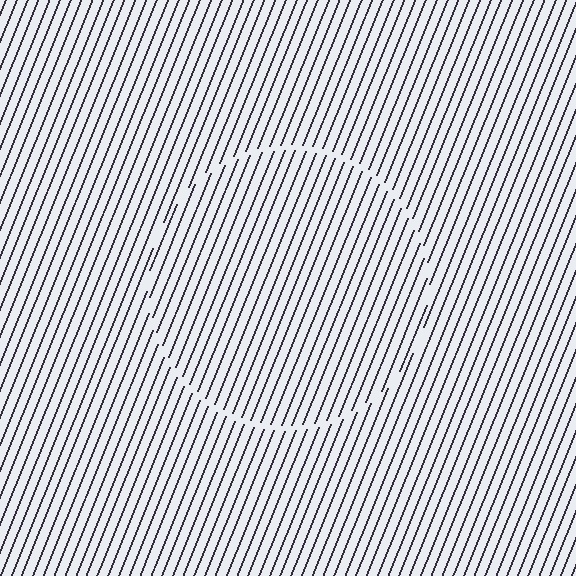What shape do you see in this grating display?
An illusory circle. The interior of the shape contains the same grating, shifted by half a period — the contour is defined by the phase discontinuity where line-ends from the inner and outer gratings abut.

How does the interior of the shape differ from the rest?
The interior of the shape contains the same grating, shifted by half a period — the contour is defined by the phase discontinuity where line-ends from the inner and outer gratings abut.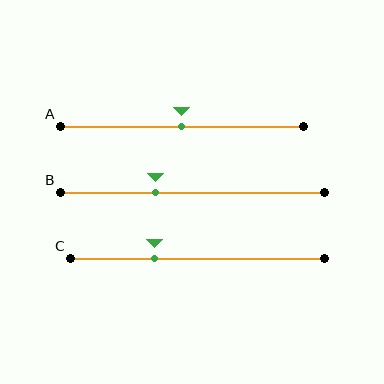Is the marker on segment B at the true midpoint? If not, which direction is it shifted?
No, the marker on segment B is shifted to the left by about 14% of the segment length.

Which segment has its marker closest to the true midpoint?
Segment A has its marker closest to the true midpoint.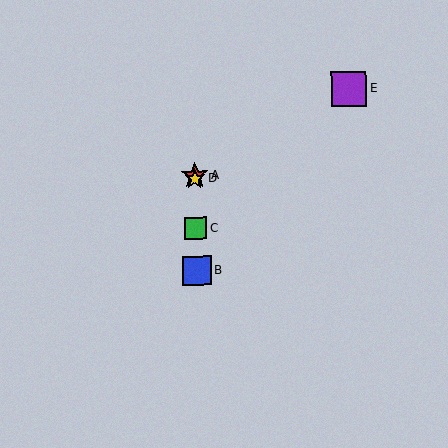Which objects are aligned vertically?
Objects A, B, C, D are aligned vertically.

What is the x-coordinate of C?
Object C is at x≈196.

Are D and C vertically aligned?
Yes, both are at x≈195.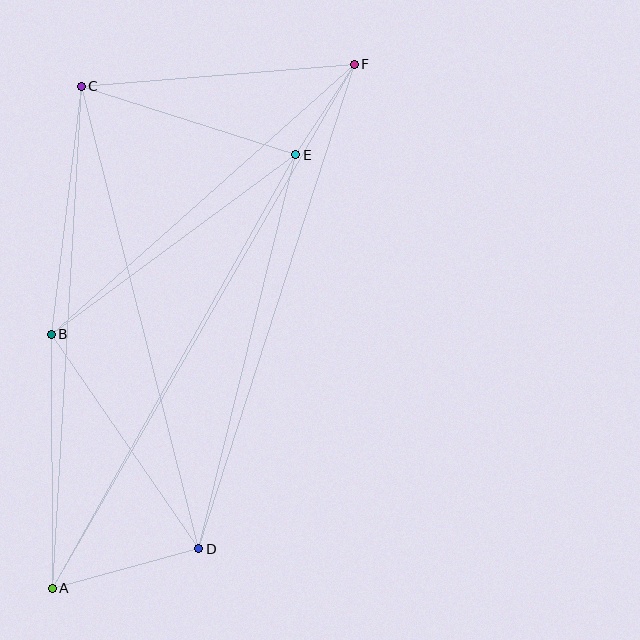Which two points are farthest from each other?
Points A and F are farthest from each other.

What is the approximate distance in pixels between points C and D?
The distance between C and D is approximately 477 pixels.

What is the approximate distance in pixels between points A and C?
The distance between A and C is approximately 503 pixels.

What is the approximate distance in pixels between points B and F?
The distance between B and F is approximately 406 pixels.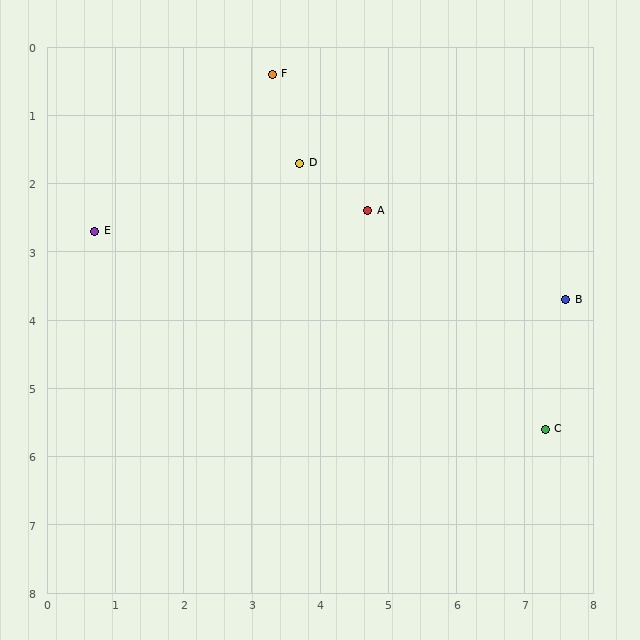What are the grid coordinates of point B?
Point B is at approximately (7.6, 3.7).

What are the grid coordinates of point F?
Point F is at approximately (3.3, 0.4).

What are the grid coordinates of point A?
Point A is at approximately (4.7, 2.4).